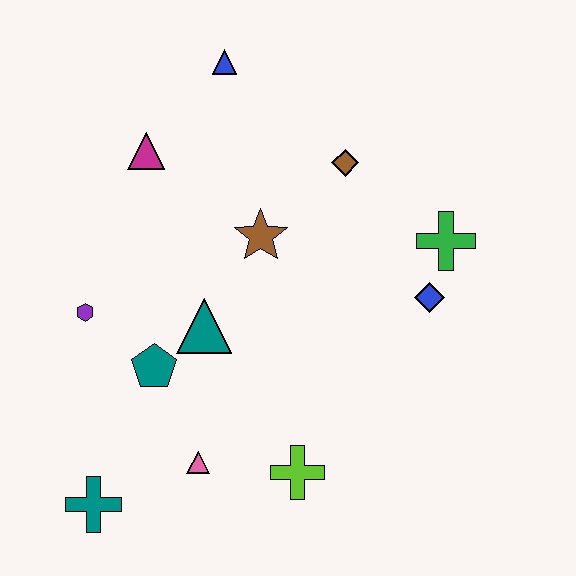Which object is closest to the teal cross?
The pink triangle is closest to the teal cross.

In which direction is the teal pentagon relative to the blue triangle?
The teal pentagon is below the blue triangle.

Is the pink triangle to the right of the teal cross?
Yes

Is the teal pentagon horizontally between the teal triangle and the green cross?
No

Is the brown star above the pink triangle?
Yes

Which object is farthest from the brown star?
The teal cross is farthest from the brown star.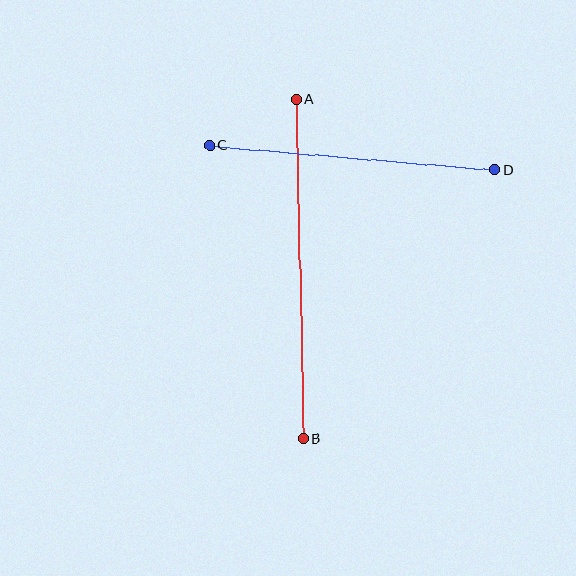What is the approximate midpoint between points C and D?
The midpoint is at approximately (352, 158) pixels.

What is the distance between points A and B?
The distance is approximately 340 pixels.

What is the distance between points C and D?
The distance is approximately 286 pixels.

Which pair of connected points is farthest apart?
Points A and B are farthest apart.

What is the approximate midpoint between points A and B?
The midpoint is at approximately (299, 269) pixels.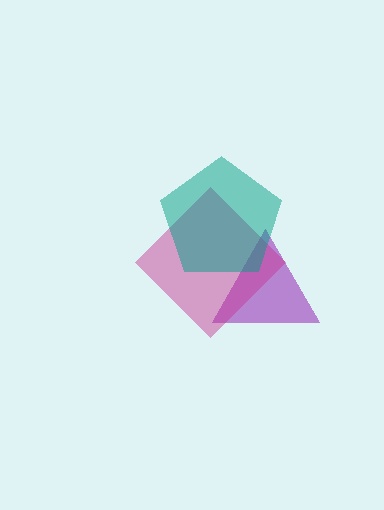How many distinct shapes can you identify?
There are 3 distinct shapes: a purple triangle, a magenta diamond, a teal pentagon.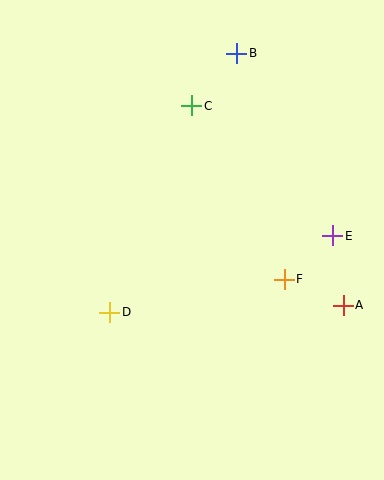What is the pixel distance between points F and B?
The distance between F and B is 231 pixels.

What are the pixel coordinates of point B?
Point B is at (237, 53).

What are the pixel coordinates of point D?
Point D is at (110, 312).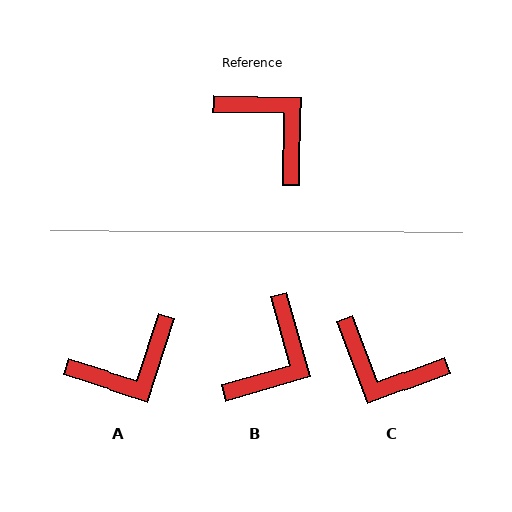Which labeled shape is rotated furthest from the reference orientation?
C, about 158 degrees away.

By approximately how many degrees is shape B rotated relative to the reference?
Approximately 73 degrees clockwise.